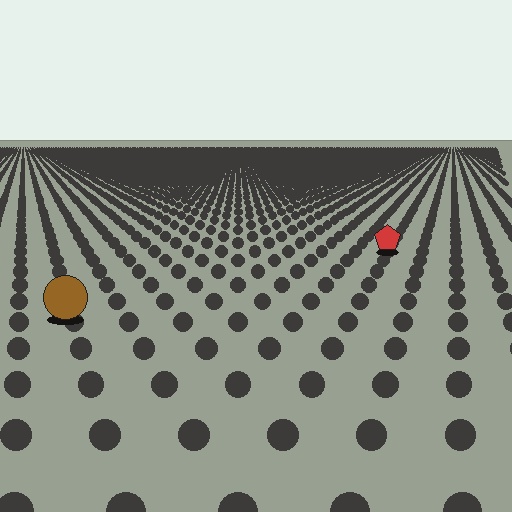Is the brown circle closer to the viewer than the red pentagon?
Yes. The brown circle is closer — you can tell from the texture gradient: the ground texture is coarser near it.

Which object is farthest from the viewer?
The red pentagon is farthest from the viewer. It appears smaller and the ground texture around it is denser.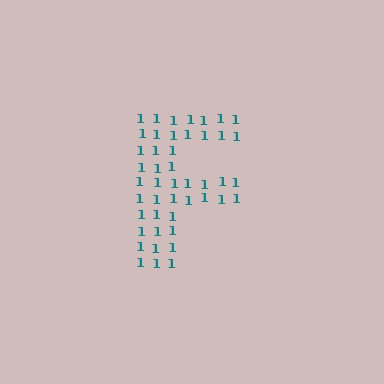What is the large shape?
The large shape is the letter F.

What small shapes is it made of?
It is made of small digit 1's.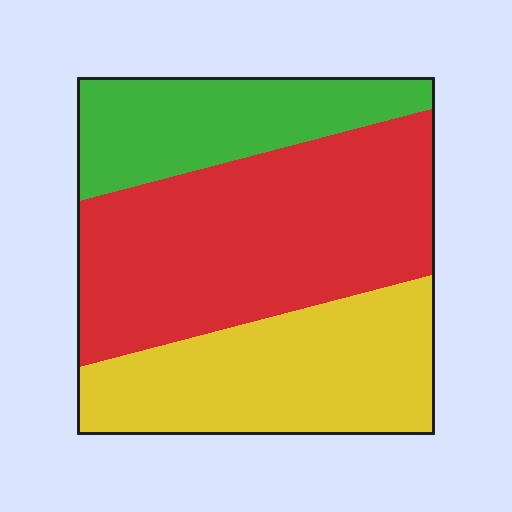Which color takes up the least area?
Green, at roughly 20%.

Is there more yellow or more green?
Yellow.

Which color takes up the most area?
Red, at roughly 45%.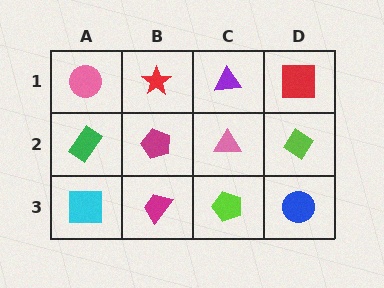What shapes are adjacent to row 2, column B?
A red star (row 1, column B), a magenta trapezoid (row 3, column B), a green rectangle (row 2, column A), a pink triangle (row 2, column C).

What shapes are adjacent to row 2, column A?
A pink circle (row 1, column A), a cyan square (row 3, column A), a magenta pentagon (row 2, column B).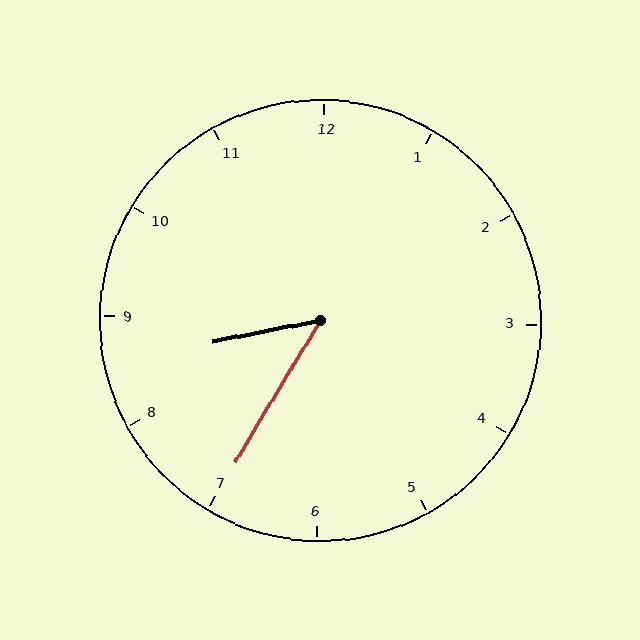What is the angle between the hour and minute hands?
Approximately 48 degrees.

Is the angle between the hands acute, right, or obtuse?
It is acute.